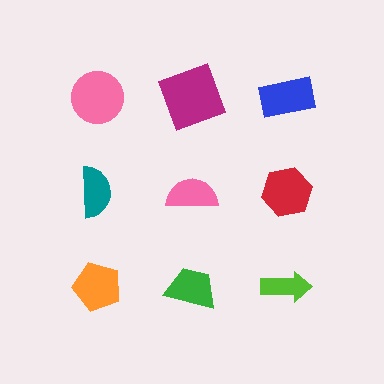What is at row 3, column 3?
A lime arrow.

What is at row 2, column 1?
A teal semicircle.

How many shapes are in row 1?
3 shapes.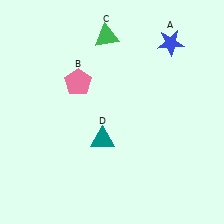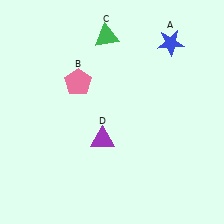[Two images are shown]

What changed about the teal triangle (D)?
In Image 1, D is teal. In Image 2, it changed to purple.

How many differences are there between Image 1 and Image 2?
There is 1 difference between the two images.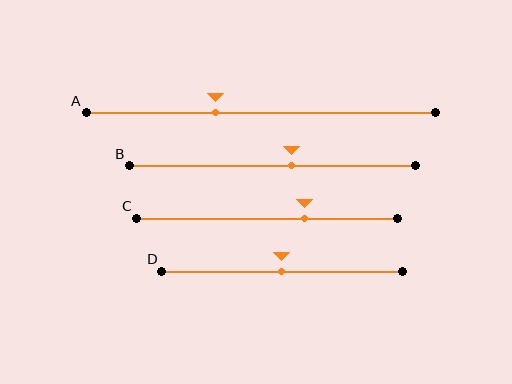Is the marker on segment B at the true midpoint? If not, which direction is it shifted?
No, the marker on segment B is shifted to the right by about 6% of the segment length.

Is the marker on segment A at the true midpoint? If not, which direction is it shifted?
No, the marker on segment A is shifted to the left by about 13% of the segment length.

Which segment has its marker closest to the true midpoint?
Segment D has its marker closest to the true midpoint.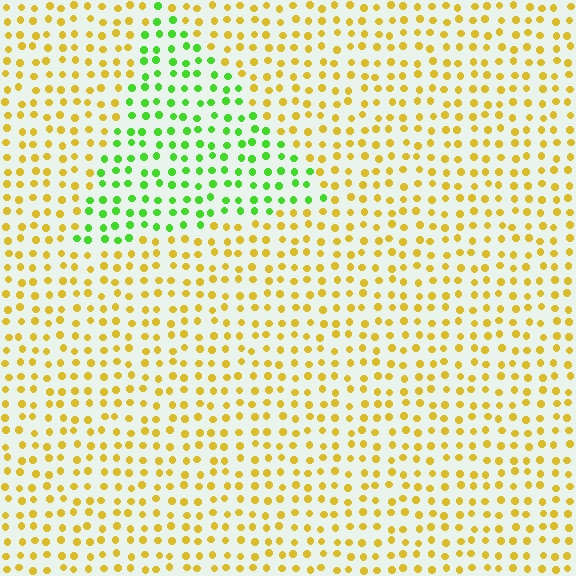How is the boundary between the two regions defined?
The boundary is defined purely by a slight shift in hue (about 61 degrees). Spacing, size, and orientation are identical on both sides.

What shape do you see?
I see a triangle.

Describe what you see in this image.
The image is filled with small yellow elements in a uniform arrangement. A triangle-shaped region is visible where the elements are tinted to a slightly different hue, forming a subtle color boundary.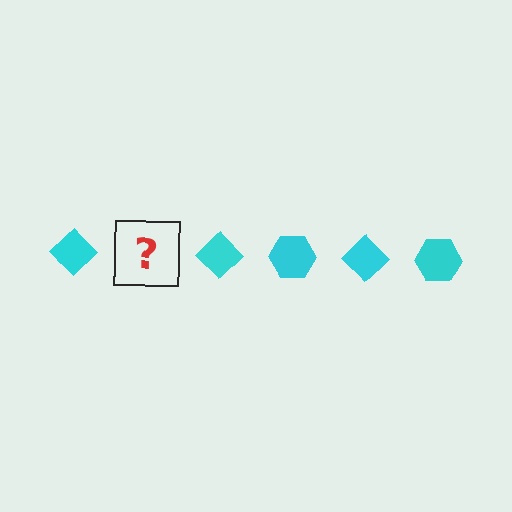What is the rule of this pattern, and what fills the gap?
The rule is that the pattern cycles through diamond, hexagon shapes in cyan. The gap should be filled with a cyan hexagon.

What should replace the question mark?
The question mark should be replaced with a cyan hexagon.